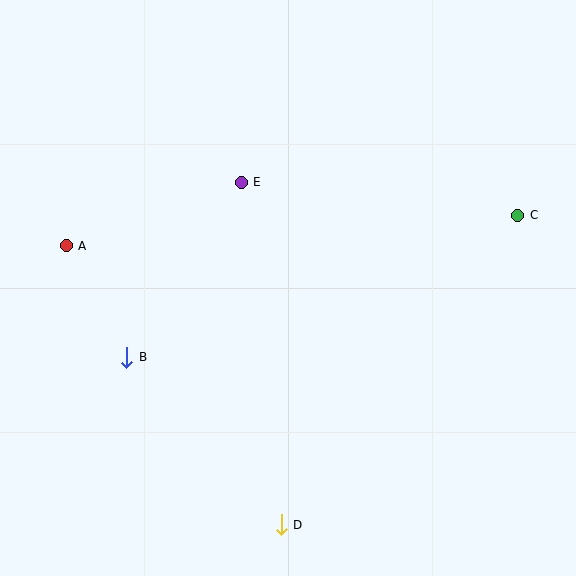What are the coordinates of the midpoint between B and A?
The midpoint between B and A is at (97, 301).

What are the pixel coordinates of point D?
Point D is at (281, 525).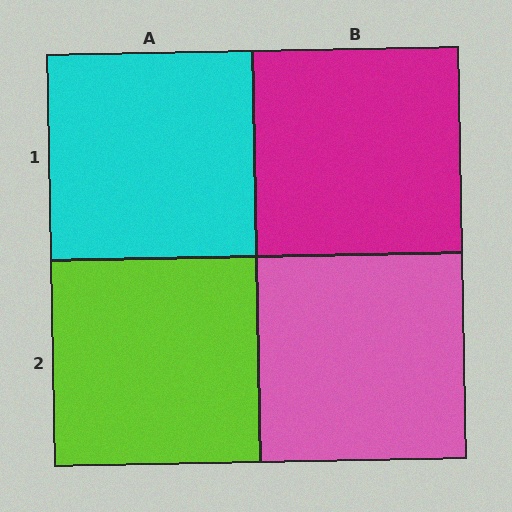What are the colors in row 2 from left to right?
Lime, pink.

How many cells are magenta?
1 cell is magenta.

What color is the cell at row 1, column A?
Cyan.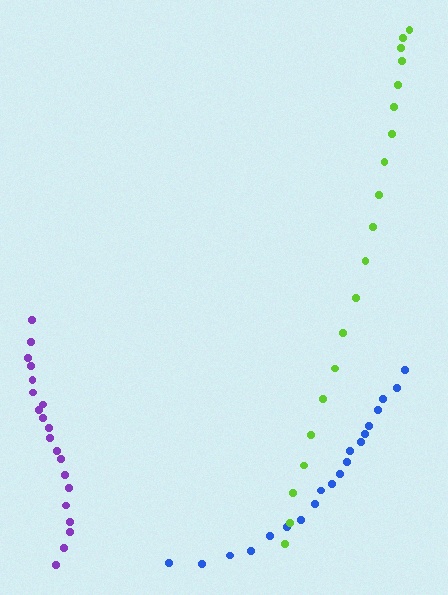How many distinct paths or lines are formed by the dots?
There are 3 distinct paths.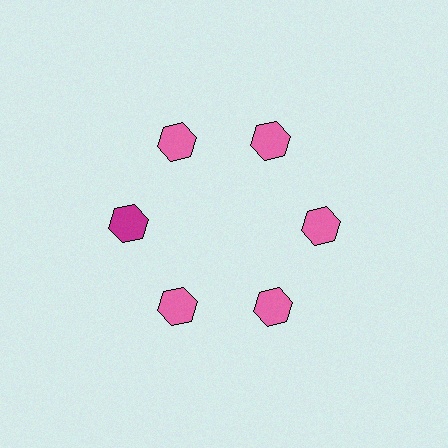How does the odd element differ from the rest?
It has a different color: magenta instead of pink.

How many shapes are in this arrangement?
There are 6 shapes arranged in a ring pattern.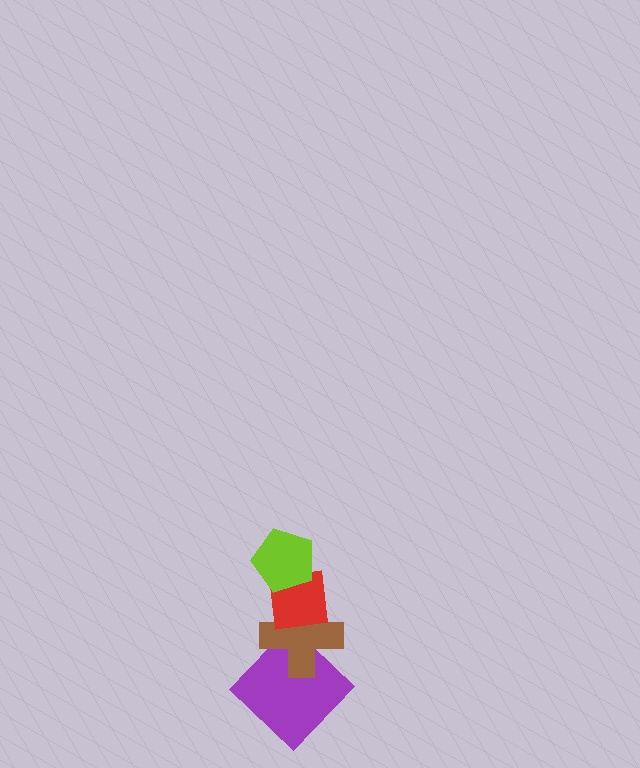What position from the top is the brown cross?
The brown cross is 3rd from the top.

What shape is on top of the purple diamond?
The brown cross is on top of the purple diamond.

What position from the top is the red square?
The red square is 2nd from the top.